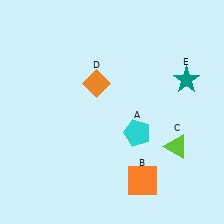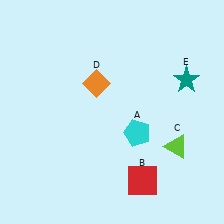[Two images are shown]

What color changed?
The square (B) changed from orange in Image 1 to red in Image 2.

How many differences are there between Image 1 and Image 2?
There is 1 difference between the two images.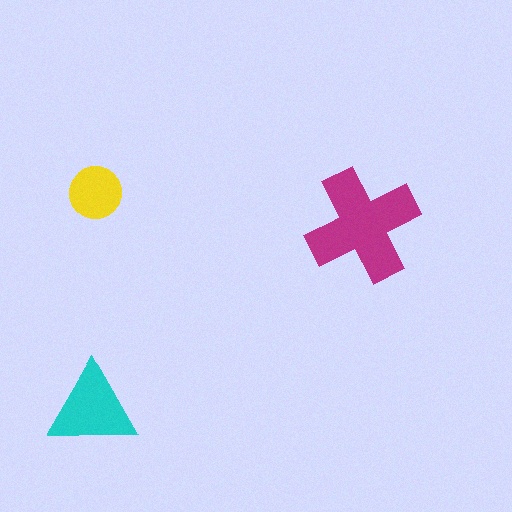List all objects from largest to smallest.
The magenta cross, the cyan triangle, the yellow circle.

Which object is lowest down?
The cyan triangle is bottommost.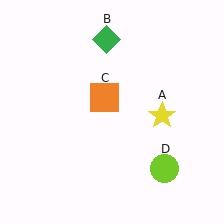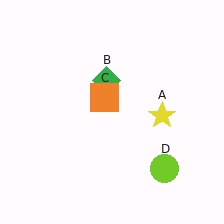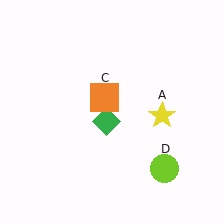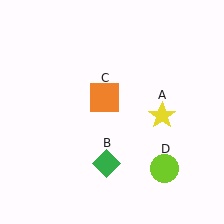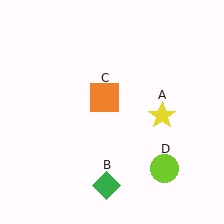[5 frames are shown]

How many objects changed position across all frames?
1 object changed position: green diamond (object B).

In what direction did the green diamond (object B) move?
The green diamond (object B) moved down.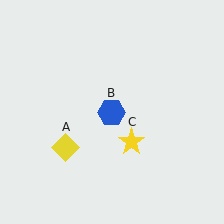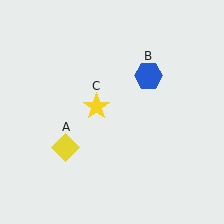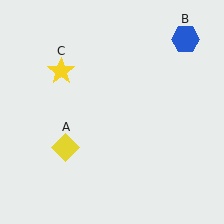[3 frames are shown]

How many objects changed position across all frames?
2 objects changed position: blue hexagon (object B), yellow star (object C).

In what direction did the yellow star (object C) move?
The yellow star (object C) moved up and to the left.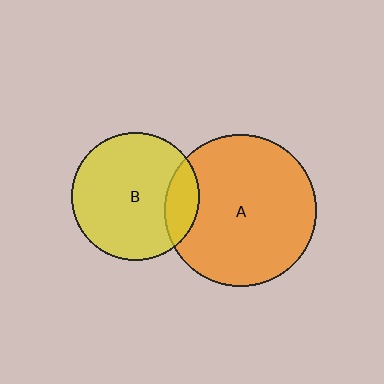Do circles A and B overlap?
Yes.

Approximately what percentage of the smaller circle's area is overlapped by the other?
Approximately 15%.